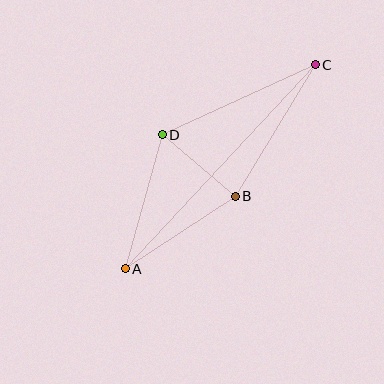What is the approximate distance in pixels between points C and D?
The distance between C and D is approximately 168 pixels.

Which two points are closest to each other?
Points B and D are closest to each other.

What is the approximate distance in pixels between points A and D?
The distance between A and D is approximately 139 pixels.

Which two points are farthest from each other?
Points A and C are farthest from each other.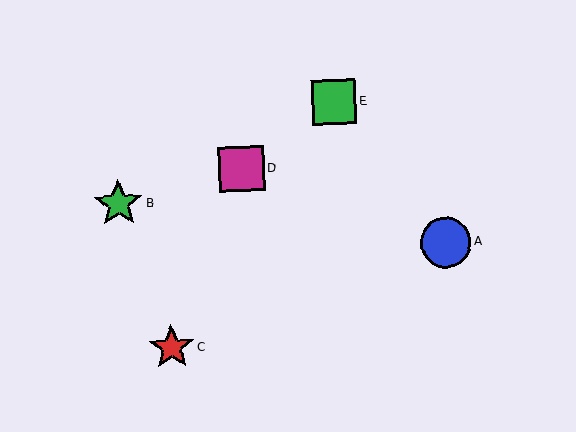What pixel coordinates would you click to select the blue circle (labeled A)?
Click at (446, 242) to select the blue circle A.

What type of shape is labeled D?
Shape D is a magenta square.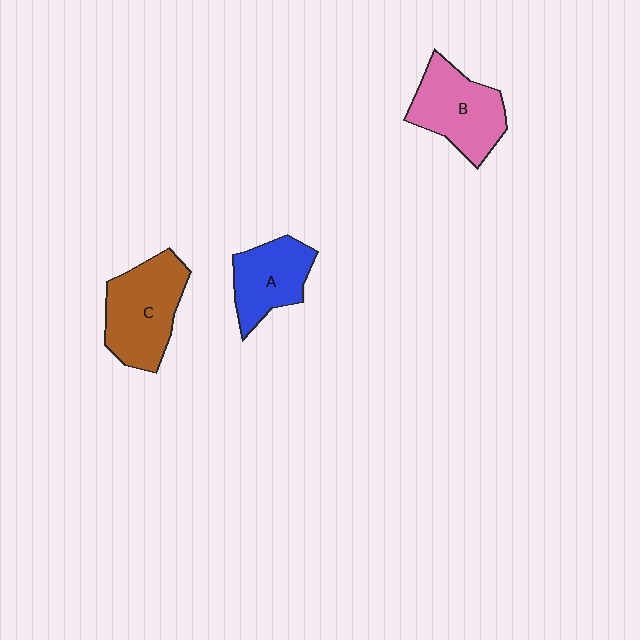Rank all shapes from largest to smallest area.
From largest to smallest: C (brown), B (pink), A (blue).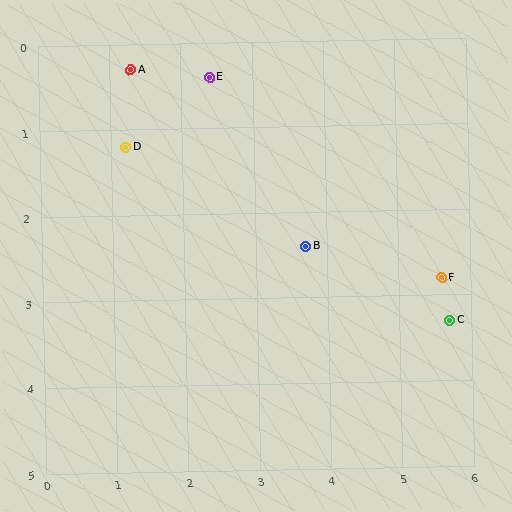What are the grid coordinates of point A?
Point A is at approximately (1.3, 0.3).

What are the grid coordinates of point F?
Point F is at approximately (5.6, 2.8).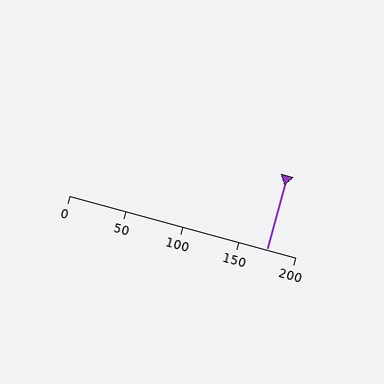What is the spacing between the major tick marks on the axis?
The major ticks are spaced 50 apart.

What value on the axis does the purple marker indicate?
The marker indicates approximately 175.